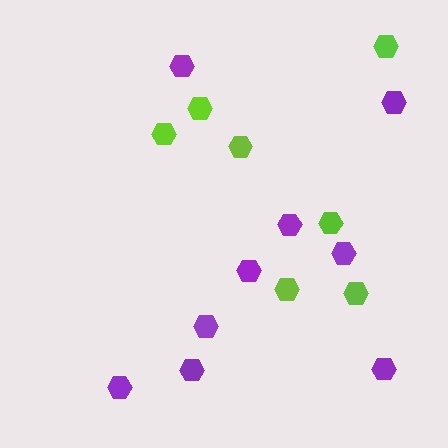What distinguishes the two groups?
There are 2 groups: one group of purple hexagons (9) and one group of lime hexagons (7).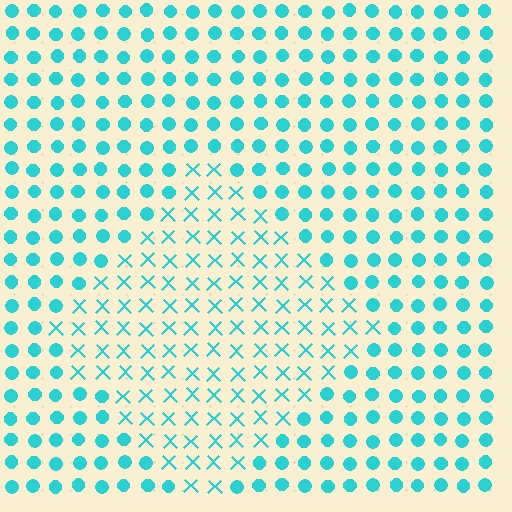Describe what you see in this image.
The image is filled with small cyan elements arranged in a uniform grid. A diamond-shaped region contains X marks, while the surrounding area contains circles. The boundary is defined purely by the change in element shape.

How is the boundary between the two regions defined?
The boundary is defined by a change in element shape: X marks inside vs. circles outside. All elements share the same color and spacing.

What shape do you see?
I see a diamond.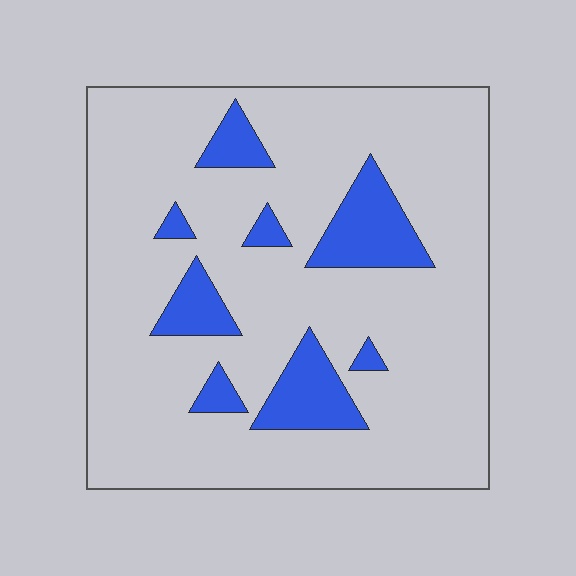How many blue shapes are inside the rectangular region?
8.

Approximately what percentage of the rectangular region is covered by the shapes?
Approximately 15%.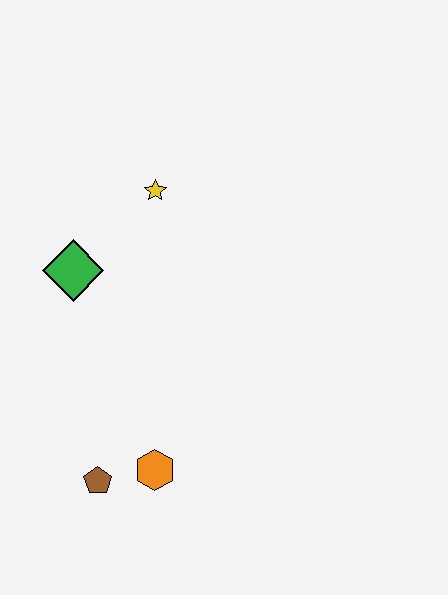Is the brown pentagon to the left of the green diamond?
No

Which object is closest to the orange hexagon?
The brown pentagon is closest to the orange hexagon.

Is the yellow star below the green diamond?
No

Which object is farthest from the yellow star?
The brown pentagon is farthest from the yellow star.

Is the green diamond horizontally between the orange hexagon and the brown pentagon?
No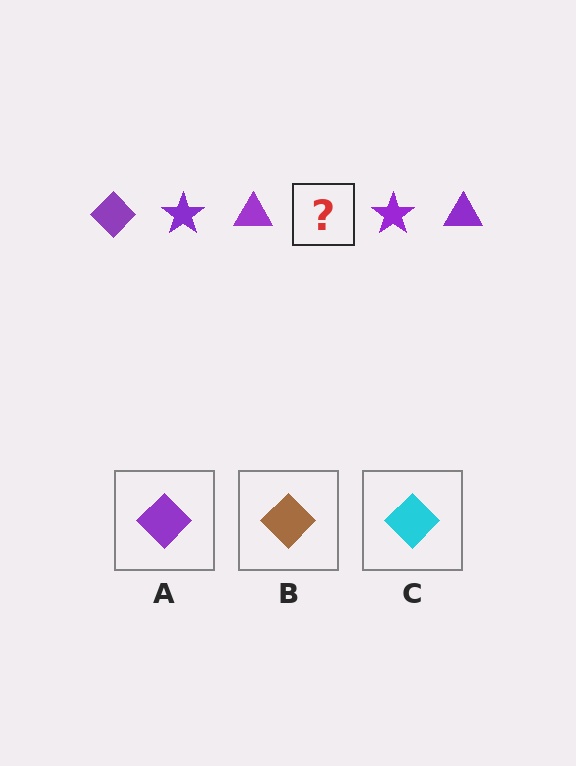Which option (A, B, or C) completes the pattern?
A.